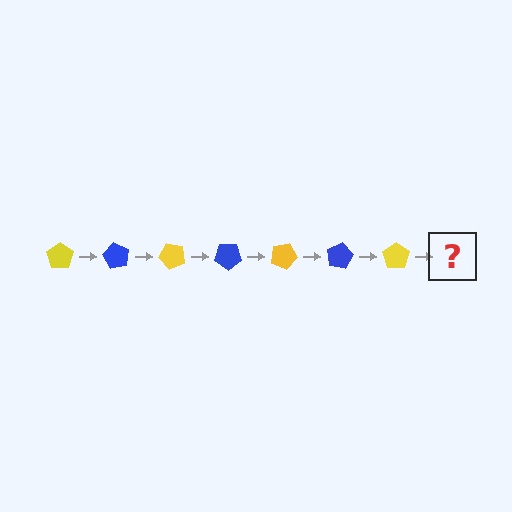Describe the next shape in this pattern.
It should be a blue pentagon, rotated 420 degrees from the start.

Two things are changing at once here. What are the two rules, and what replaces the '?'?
The two rules are that it rotates 60 degrees each step and the color cycles through yellow and blue. The '?' should be a blue pentagon, rotated 420 degrees from the start.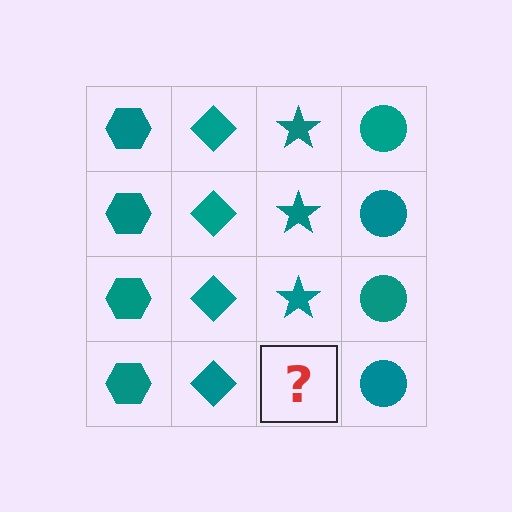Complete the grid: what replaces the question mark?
The question mark should be replaced with a teal star.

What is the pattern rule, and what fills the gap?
The rule is that each column has a consistent shape. The gap should be filled with a teal star.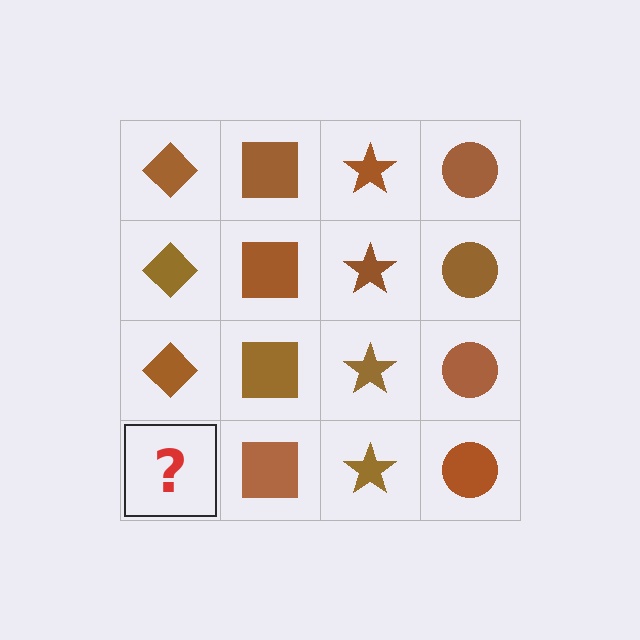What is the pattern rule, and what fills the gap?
The rule is that each column has a consistent shape. The gap should be filled with a brown diamond.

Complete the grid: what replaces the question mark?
The question mark should be replaced with a brown diamond.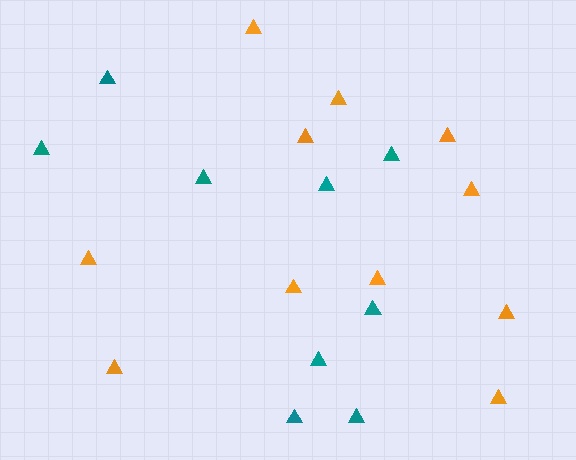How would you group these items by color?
There are 2 groups: one group of teal triangles (9) and one group of orange triangles (11).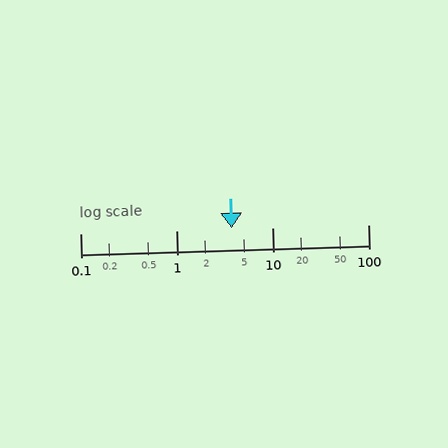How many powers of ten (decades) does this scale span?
The scale spans 3 decades, from 0.1 to 100.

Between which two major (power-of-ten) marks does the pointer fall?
The pointer is between 1 and 10.